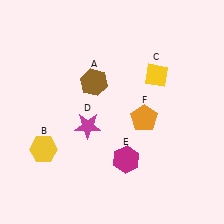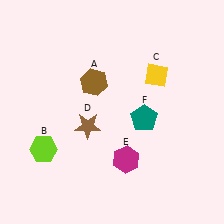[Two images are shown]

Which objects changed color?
B changed from yellow to lime. D changed from magenta to brown. F changed from orange to teal.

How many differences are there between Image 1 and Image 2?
There are 3 differences between the two images.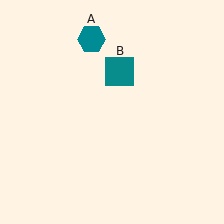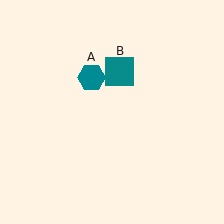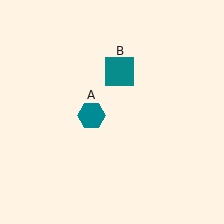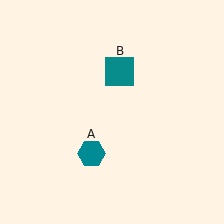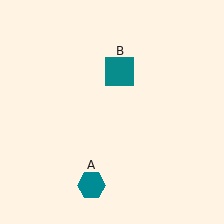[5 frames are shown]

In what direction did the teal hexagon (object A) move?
The teal hexagon (object A) moved down.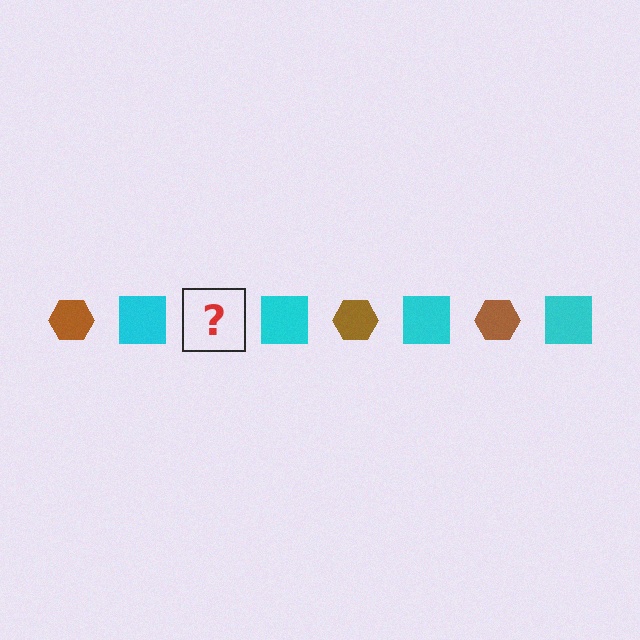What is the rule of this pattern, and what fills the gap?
The rule is that the pattern alternates between brown hexagon and cyan square. The gap should be filled with a brown hexagon.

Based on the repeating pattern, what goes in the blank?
The blank should be a brown hexagon.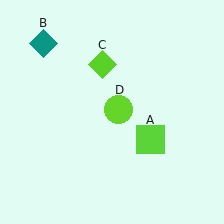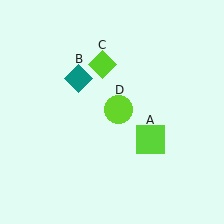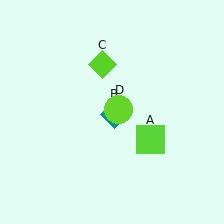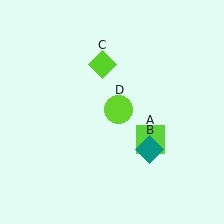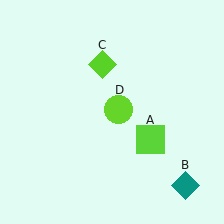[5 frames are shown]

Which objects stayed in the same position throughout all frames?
Lime square (object A) and lime diamond (object C) and lime circle (object D) remained stationary.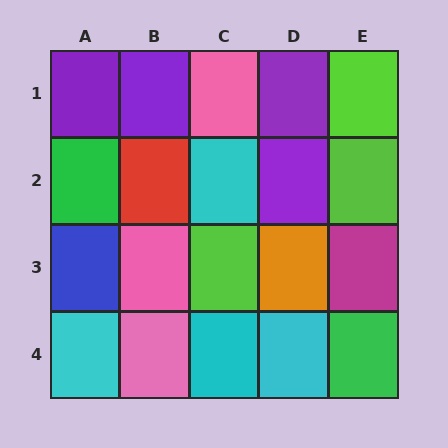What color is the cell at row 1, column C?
Pink.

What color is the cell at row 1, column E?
Lime.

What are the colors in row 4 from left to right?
Cyan, pink, cyan, cyan, green.